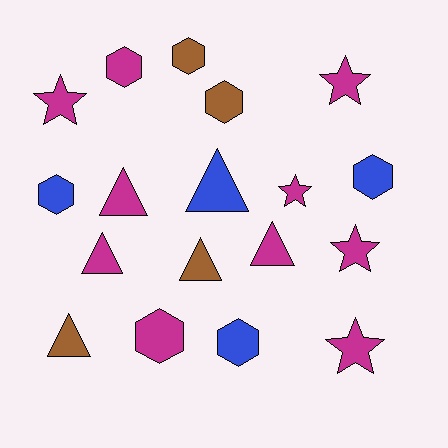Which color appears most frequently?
Magenta, with 10 objects.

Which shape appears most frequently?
Hexagon, with 7 objects.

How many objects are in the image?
There are 18 objects.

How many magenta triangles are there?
There are 3 magenta triangles.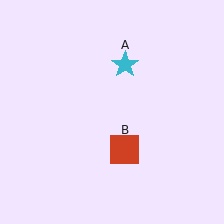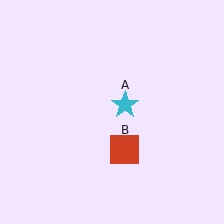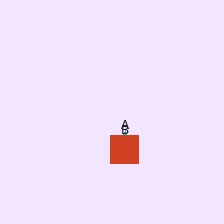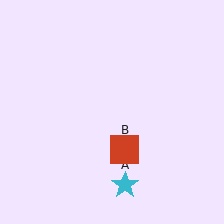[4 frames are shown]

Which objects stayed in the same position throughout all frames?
Red square (object B) remained stationary.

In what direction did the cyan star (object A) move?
The cyan star (object A) moved down.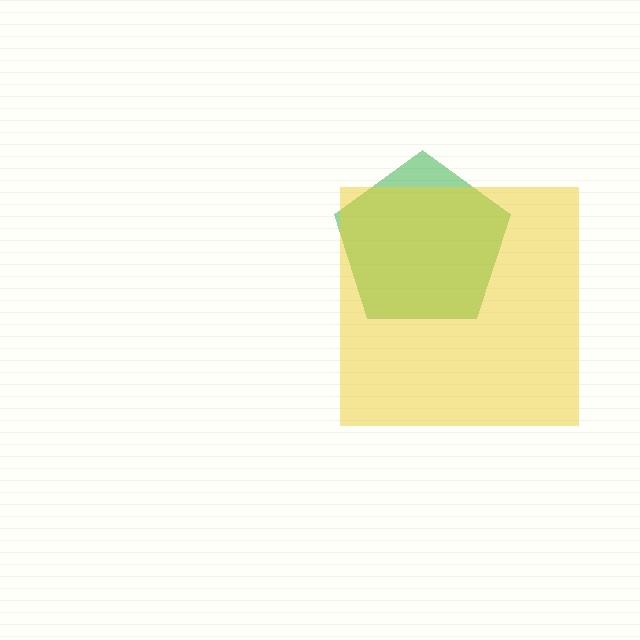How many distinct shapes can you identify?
There are 2 distinct shapes: a green pentagon, a yellow square.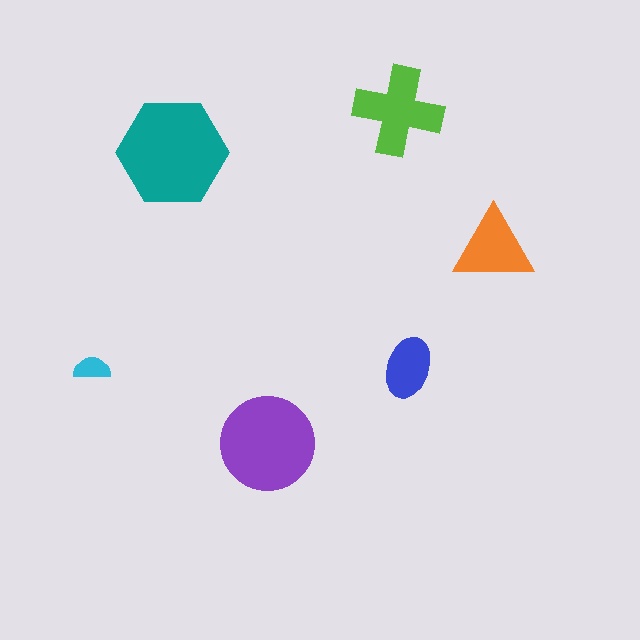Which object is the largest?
The teal hexagon.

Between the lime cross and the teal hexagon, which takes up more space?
The teal hexagon.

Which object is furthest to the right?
The orange triangle is rightmost.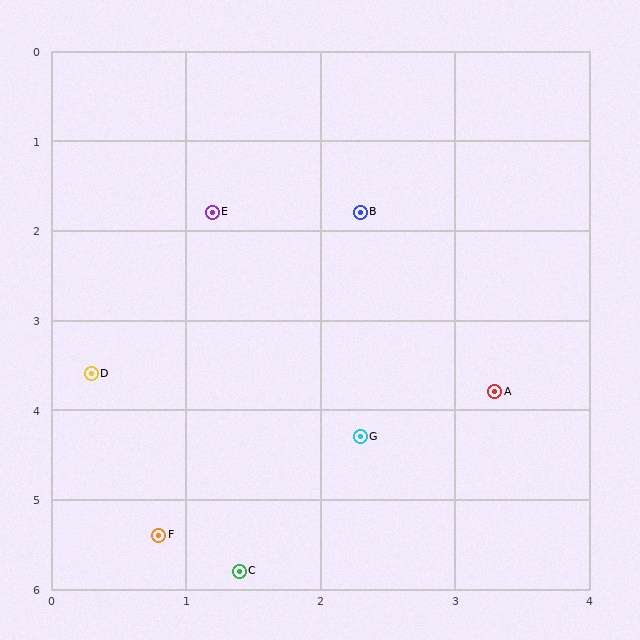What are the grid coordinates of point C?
Point C is at approximately (1.4, 5.8).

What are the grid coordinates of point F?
Point F is at approximately (0.8, 5.4).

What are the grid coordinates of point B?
Point B is at approximately (2.3, 1.8).